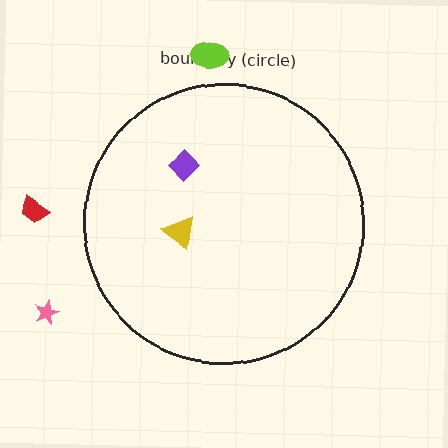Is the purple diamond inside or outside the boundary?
Inside.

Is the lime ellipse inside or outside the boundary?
Outside.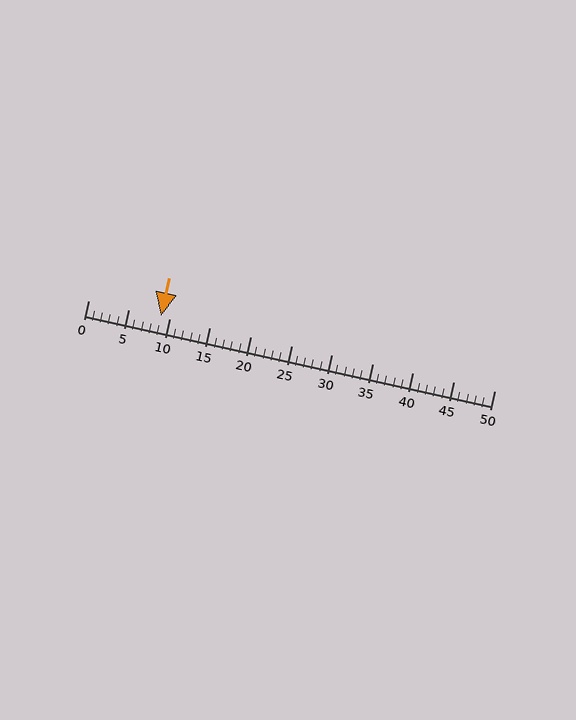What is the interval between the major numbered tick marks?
The major tick marks are spaced 5 units apart.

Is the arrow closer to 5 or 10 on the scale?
The arrow is closer to 10.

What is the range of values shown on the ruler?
The ruler shows values from 0 to 50.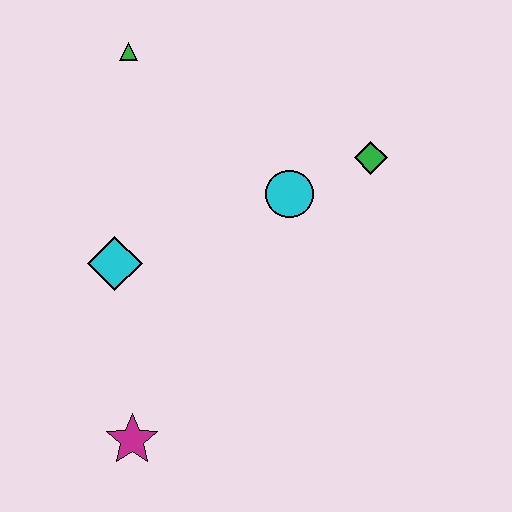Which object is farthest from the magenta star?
The green triangle is farthest from the magenta star.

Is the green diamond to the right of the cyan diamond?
Yes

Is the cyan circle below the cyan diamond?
No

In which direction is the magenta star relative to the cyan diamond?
The magenta star is below the cyan diamond.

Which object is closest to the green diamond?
The cyan circle is closest to the green diamond.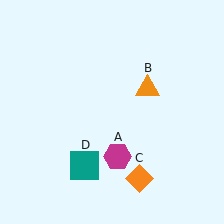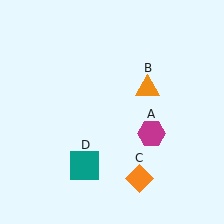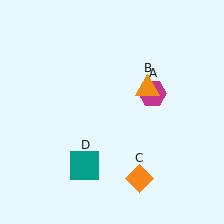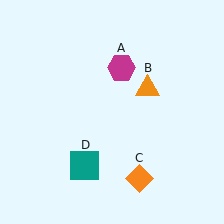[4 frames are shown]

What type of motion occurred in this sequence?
The magenta hexagon (object A) rotated counterclockwise around the center of the scene.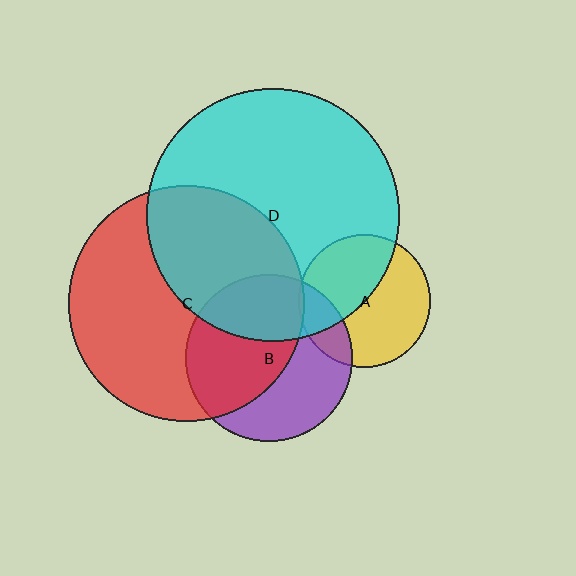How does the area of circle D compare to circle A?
Approximately 3.7 times.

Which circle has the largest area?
Circle D (cyan).